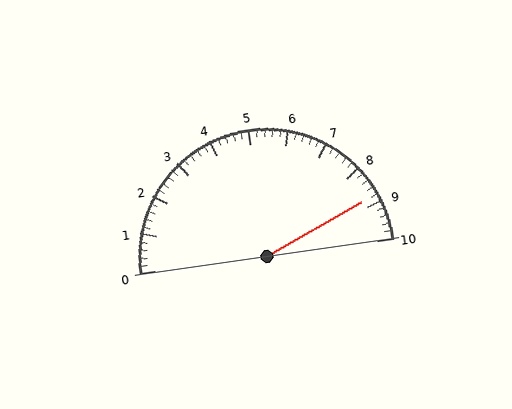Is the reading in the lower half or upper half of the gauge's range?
The reading is in the upper half of the range (0 to 10).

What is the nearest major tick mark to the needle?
The nearest major tick mark is 9.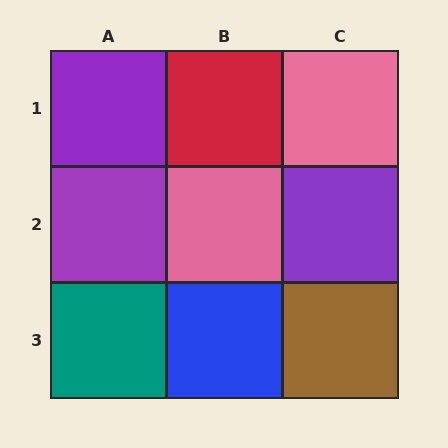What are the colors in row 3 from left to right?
Teal, blue, brown.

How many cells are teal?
1 cell is teal.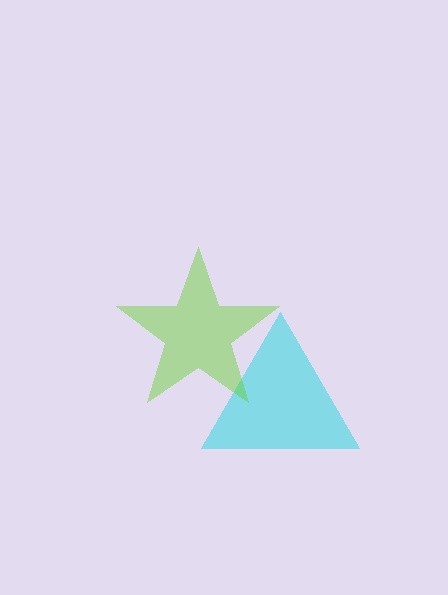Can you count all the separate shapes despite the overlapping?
Yes, there are 2 separate shapes.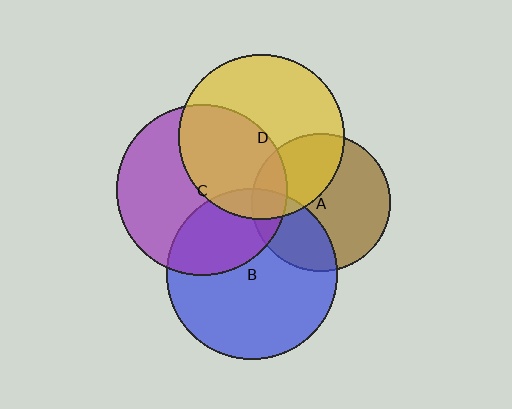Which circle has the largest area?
Circle C (purple).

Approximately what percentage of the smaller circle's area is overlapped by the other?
Approximately 35%.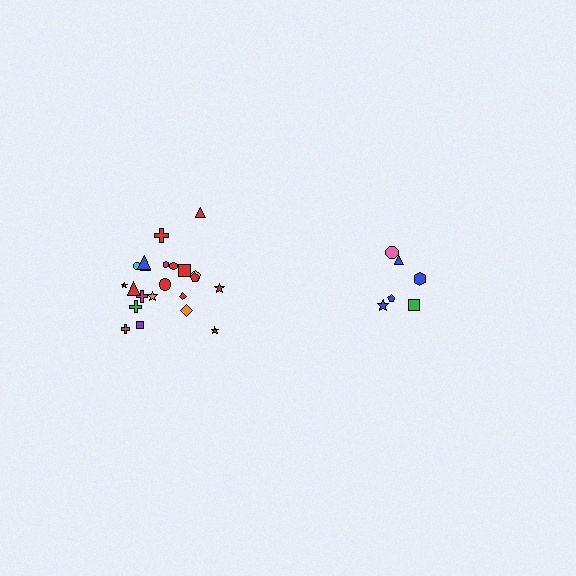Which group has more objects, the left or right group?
The left group.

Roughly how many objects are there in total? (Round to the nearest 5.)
Roughly 30 objects in total.